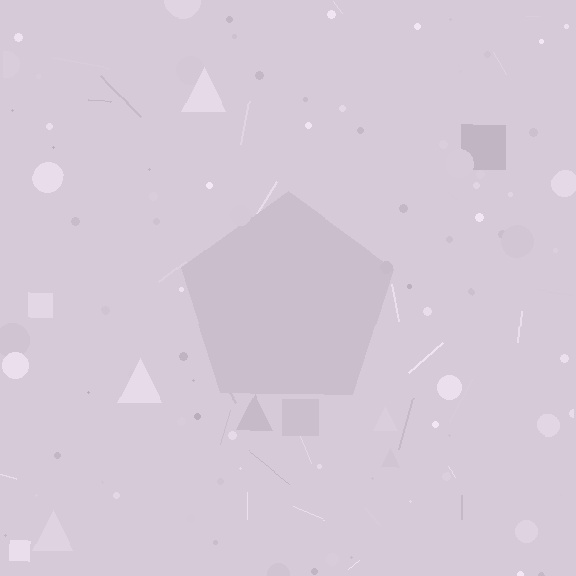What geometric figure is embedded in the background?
A pentagon is embedded in the background.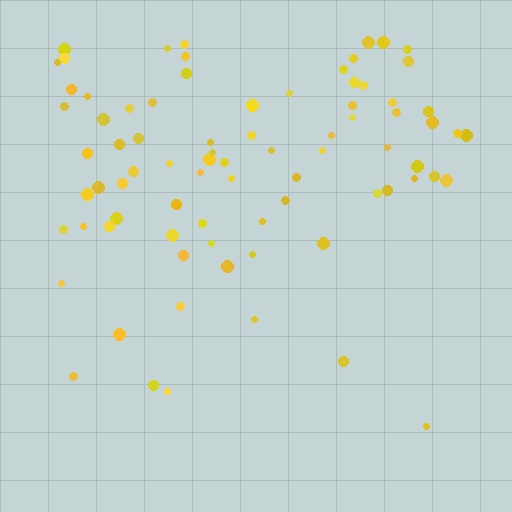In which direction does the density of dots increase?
From bottom to top, with the top side densest.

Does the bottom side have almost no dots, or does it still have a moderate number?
Still a moderate number, just noticeably fewer than the top.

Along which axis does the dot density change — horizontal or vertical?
Vertical.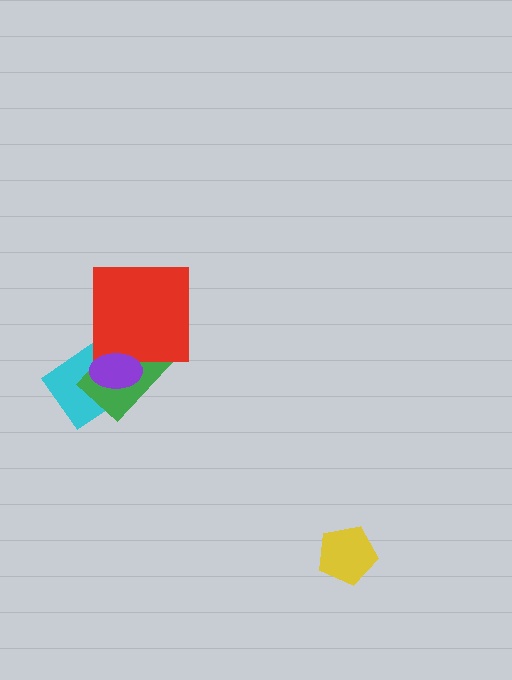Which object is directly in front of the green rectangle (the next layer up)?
The red square is directly in front of the green rectangle.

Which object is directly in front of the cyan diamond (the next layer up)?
The green rectangle is directly in front of the cyan diamond.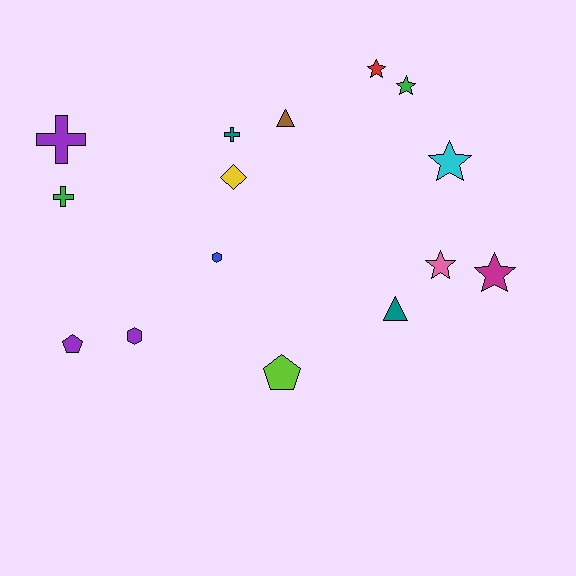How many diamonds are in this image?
There is 1 diamond.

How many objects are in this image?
There are 15 objects.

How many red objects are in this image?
There is 1 red object.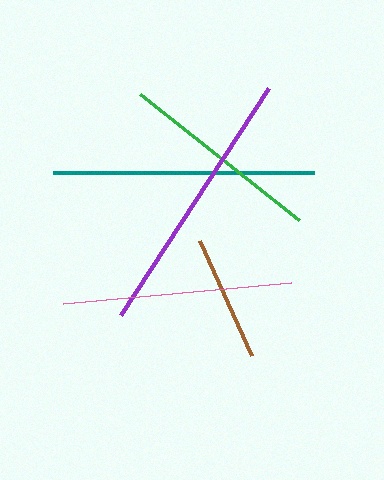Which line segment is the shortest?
The brown line is the shortest at approximately 127 pixels.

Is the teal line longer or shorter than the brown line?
The teal line is longer than the brown line.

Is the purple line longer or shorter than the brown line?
The purple line is longer than the brown line.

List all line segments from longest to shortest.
From longest to shortest: purple, teal, pink, green, brown.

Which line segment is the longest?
The purple line is the longest at approximately 271 pixels.